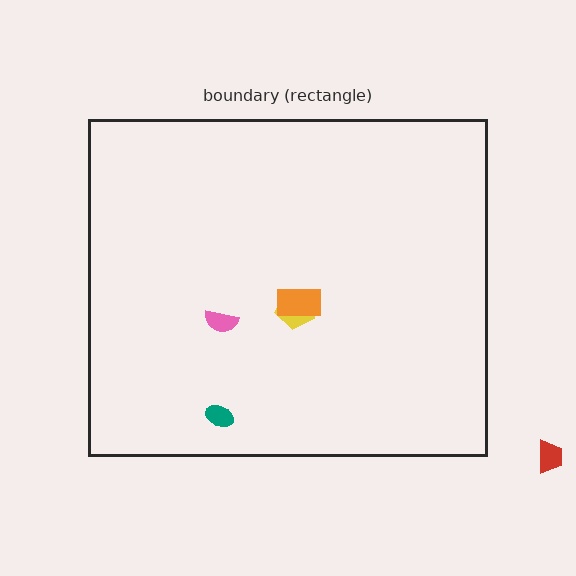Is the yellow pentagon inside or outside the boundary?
Inside.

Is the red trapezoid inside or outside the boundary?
Outside.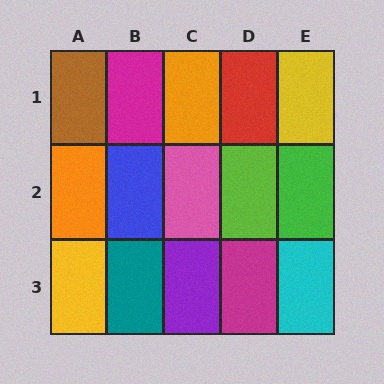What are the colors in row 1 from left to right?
Brown, magenta, orange, red, yellow.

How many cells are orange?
2 cells are orange.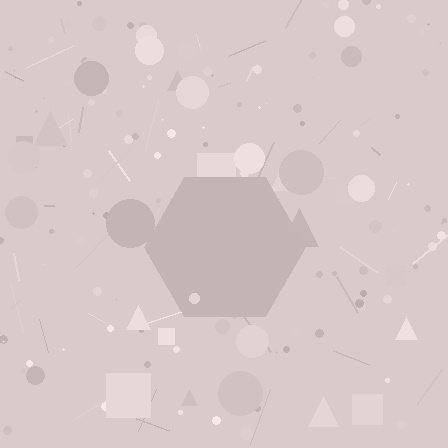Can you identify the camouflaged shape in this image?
The camouflaged shape is a hexagon.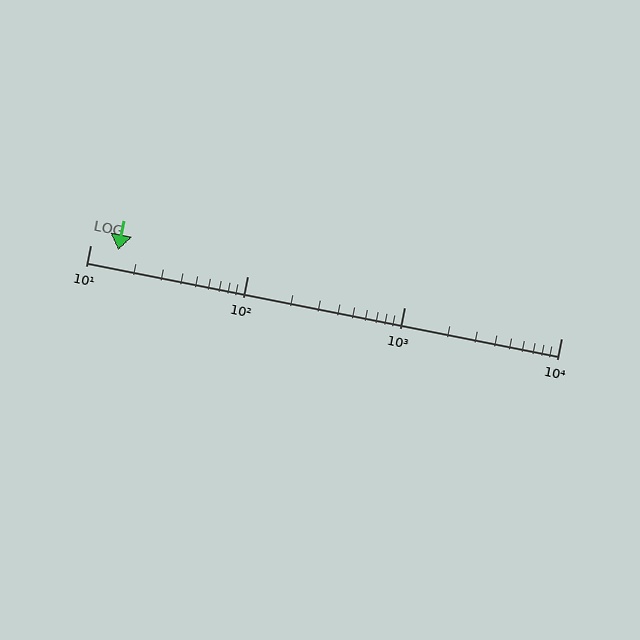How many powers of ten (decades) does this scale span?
The scale spans 3 decades, from 10 to 10000.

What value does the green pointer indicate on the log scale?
The pointer indicates approximately 15.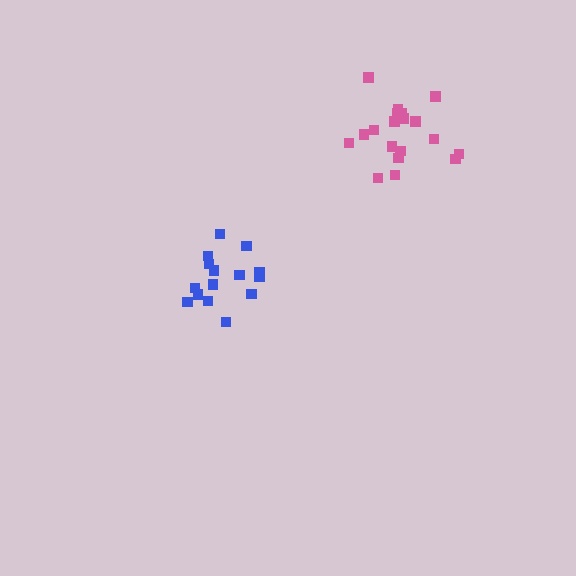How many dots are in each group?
Group 1: 16 dots, Group 2: 19 dots (35 total).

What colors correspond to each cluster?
The clusters are colored: blue, pink.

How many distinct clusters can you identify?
There are 2 distinct clusters.